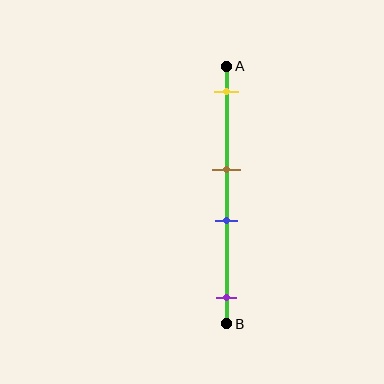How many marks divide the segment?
There are 4 marks dividing the segment.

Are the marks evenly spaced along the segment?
No, the marks are not evenly spaced.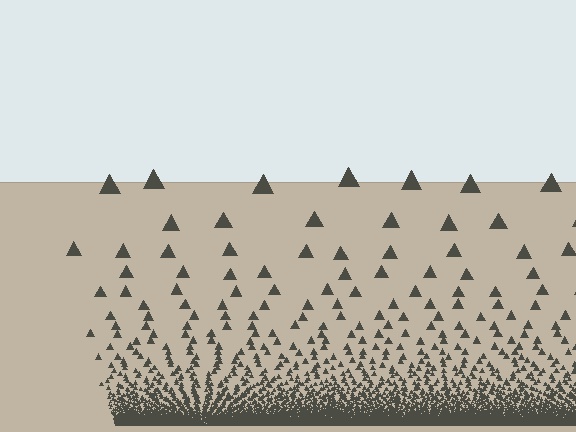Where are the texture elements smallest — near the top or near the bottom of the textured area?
Near the bottom.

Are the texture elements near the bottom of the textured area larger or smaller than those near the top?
Smaller. The gradient is inverted — elements near the bottom are smaller and denser.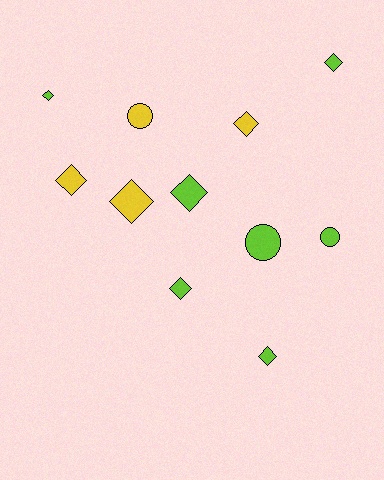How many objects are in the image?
There are 11 objects.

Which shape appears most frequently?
Diamond, with 8 objects.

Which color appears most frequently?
Lime, with 7 objects.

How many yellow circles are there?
There is 1 yellow circle.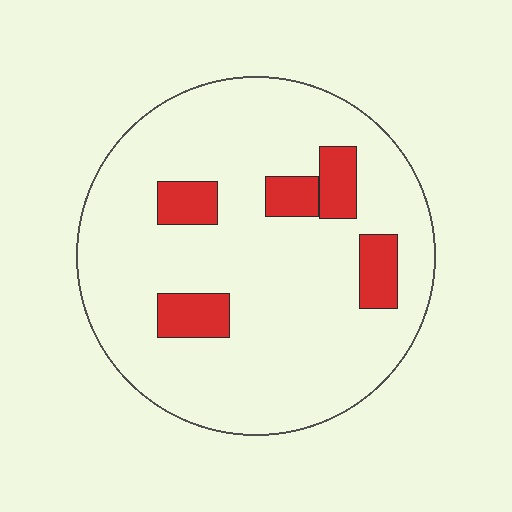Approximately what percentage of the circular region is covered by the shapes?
Approximately 15%.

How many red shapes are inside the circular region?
5.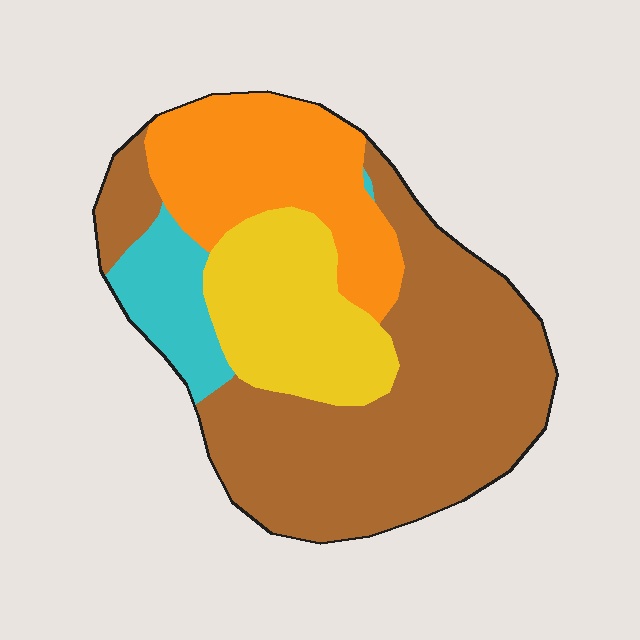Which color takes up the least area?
Cyan, at roughly 10%.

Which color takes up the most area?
Brown, at roughly 50%.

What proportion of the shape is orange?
Orange covers 22% of the shape.